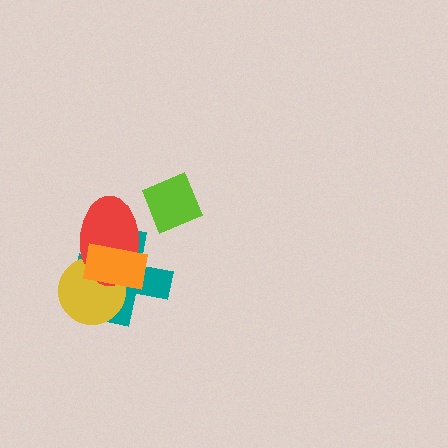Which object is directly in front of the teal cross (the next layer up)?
The yellow circle is directly in front of the teal cross.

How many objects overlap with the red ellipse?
3 objects overlap with the red ellipse.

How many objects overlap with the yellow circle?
3 objects overlap with the yellow circle.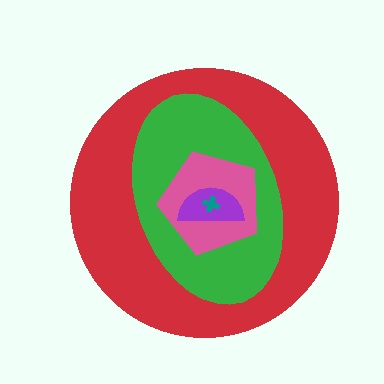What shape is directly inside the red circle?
The green ellipse.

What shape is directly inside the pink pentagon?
The purple semicircle.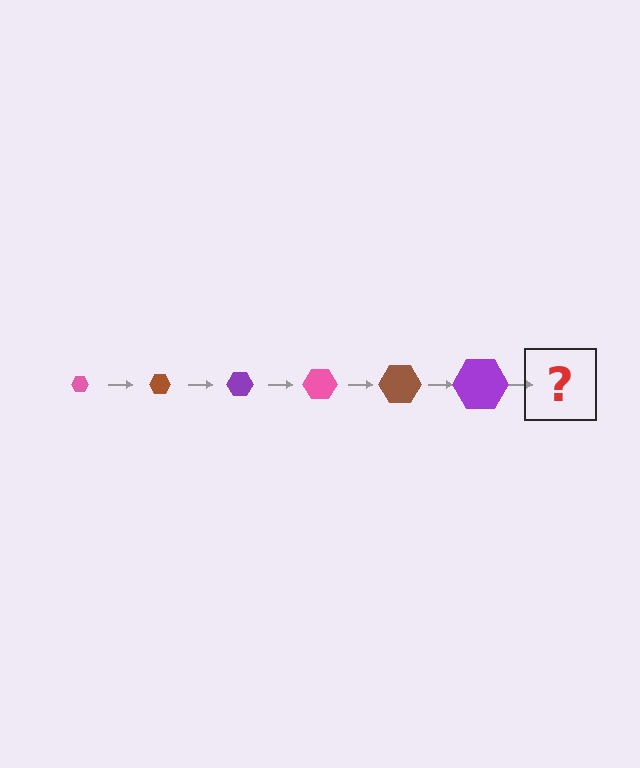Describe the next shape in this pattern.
It should be a pink hexagon, larger than the previous one.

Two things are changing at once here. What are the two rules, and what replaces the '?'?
The two rules are that the hexagon grows larger each step and the color cycles through pink, brown, and purple. The '?' should be a pink hexagon, larger than the previous one.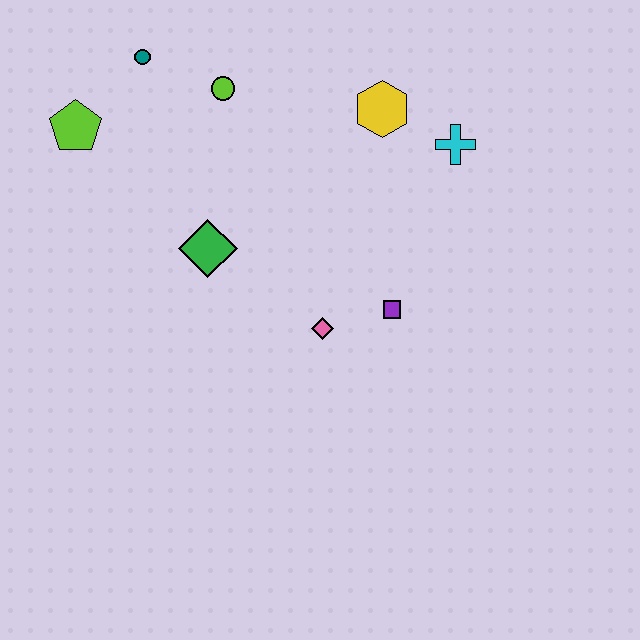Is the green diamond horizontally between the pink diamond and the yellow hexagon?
No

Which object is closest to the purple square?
The pink diamond is closest to the purple square.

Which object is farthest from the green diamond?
The cyan cross is farthest from the green diamond.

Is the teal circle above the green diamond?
Yes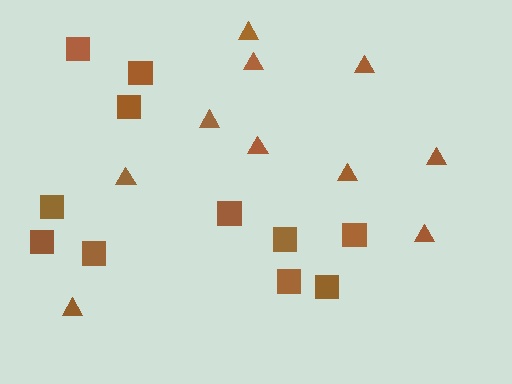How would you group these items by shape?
There are 2 groups: one group of triangles (10) and one group of squares (11).